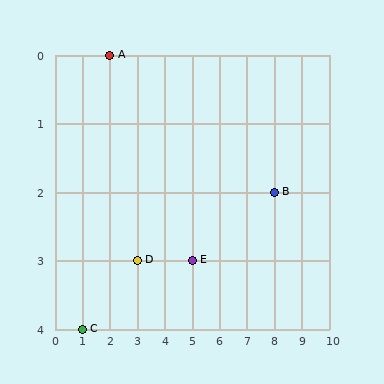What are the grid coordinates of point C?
Point C is at grid coordinates (1, 4).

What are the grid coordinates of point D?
Point D is at grid coordinates (3, 3).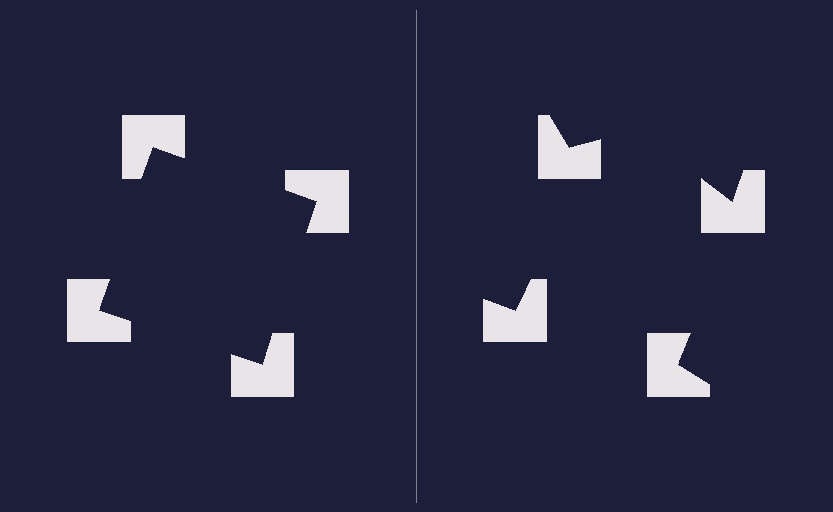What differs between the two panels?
The notched squares are positioned identically on both sides; only the wedge orientations differ. On the left they align to a square; on the right they are misaligned.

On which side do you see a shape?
An illusory square appears on the left side. On the right side the wedge cuts are rotated, so no coherent shape forms.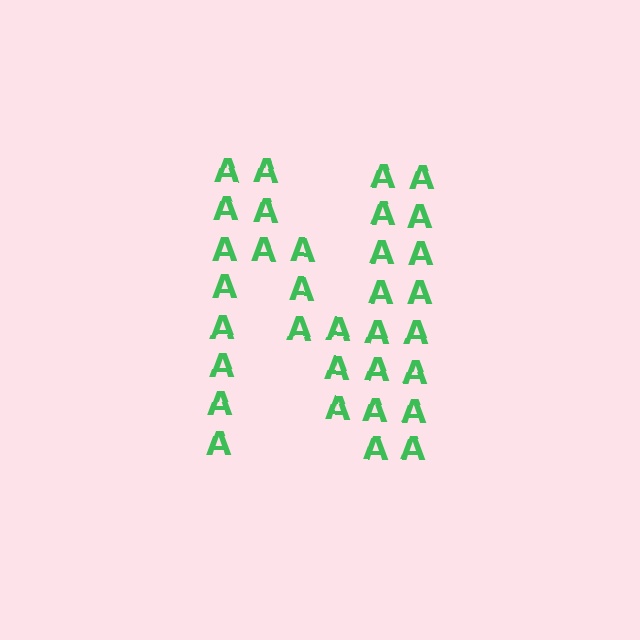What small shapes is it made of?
It is made of small letter A's.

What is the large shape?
The large shape is the letter N.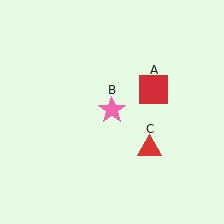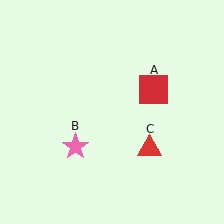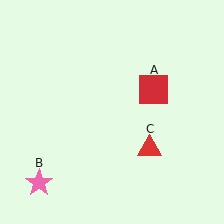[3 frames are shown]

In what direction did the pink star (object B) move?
The pink star (object B) moved down and to the left.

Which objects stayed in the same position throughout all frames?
Red square (object A) and red triangle (object C) remained stationary.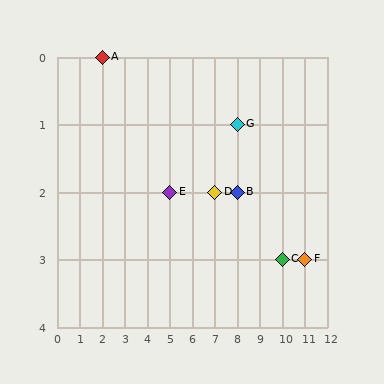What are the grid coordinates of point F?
Point F is at grid coordinates (11, 3).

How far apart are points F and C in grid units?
Points F and C are 1 column apart.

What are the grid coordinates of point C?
Point C is at grid coordinates (10, 3).